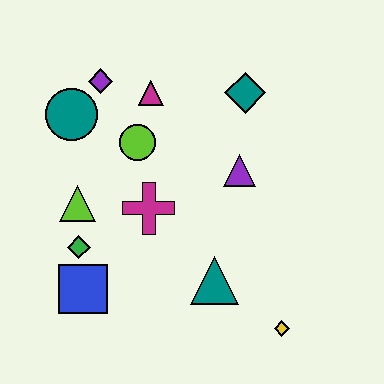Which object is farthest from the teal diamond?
The blue square is farthest from the teal diamond.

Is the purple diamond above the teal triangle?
Yes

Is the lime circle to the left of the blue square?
No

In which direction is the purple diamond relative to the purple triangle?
The purple diamond is to the left of the purple triangle.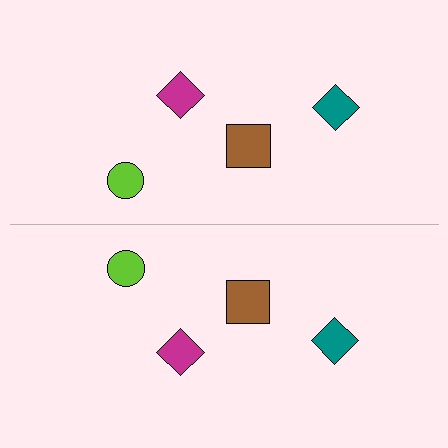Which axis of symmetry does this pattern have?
The pattern has a horizontal axis of symmetry running through the center of the image.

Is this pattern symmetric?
Yes, this pattern has bilateral (reflection) symmetry.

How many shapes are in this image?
There are 8 shapes in this image.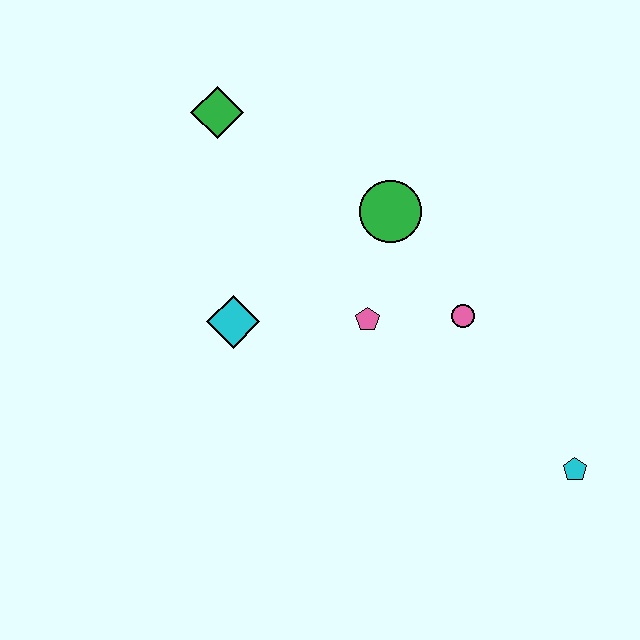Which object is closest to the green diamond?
The green circle is closest to the green diamond.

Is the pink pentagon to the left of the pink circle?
Yes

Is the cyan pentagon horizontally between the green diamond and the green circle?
No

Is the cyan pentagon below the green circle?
Yes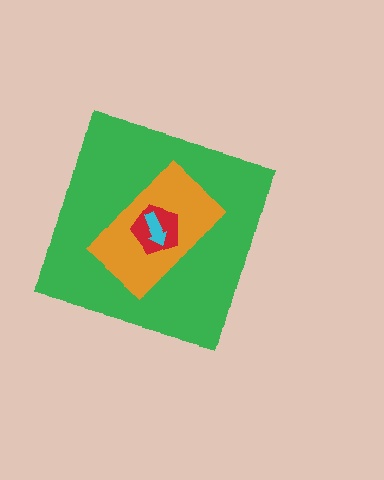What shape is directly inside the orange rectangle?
The red pentagon.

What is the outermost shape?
The green diamond.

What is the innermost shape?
The cyan arrow.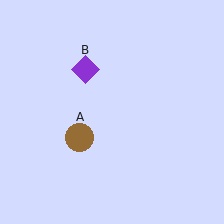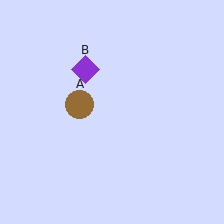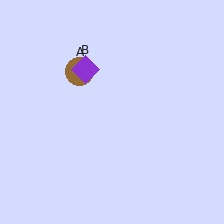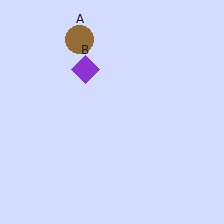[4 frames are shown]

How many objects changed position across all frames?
1 object changed position: brown circle (object A).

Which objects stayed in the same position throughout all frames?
Purple diamond (object B) remained stationary.